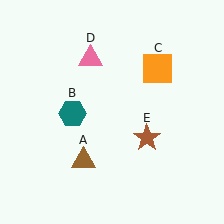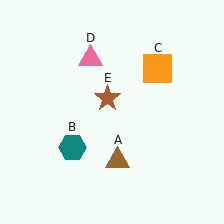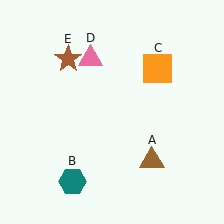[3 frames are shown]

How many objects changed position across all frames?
3 objects changed position: brown triangle (object A), teal hexagon (object B), brown star (object E).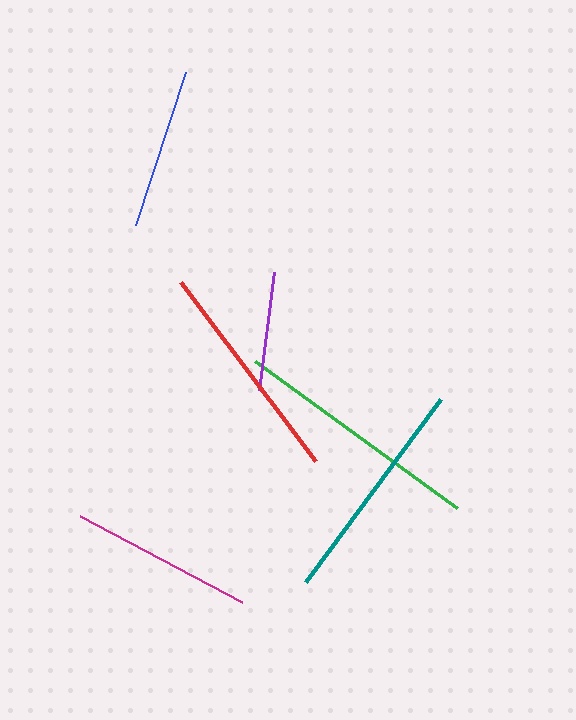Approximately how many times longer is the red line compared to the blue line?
The red line is approximately 1.4 times the length of the blue line.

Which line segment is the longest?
The green line is the longest at approximately 250 pixels.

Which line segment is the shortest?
The purple line is the shortest at approximately 119 pixels.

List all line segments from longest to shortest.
From longest to shortest: green, teal, red, magenta, blue, purple.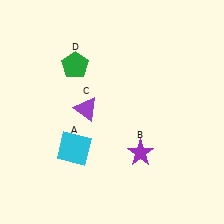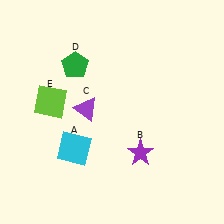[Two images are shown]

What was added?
A lime square (E) was added in Image 2.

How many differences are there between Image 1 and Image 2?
There is 1 difference between the two images.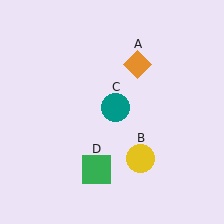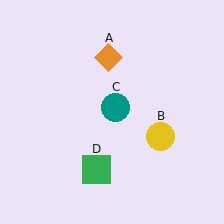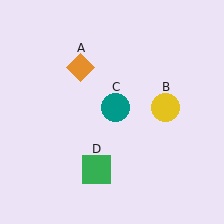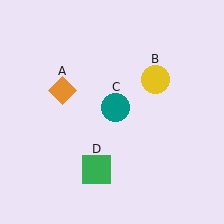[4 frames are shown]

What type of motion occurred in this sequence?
The orange diamond (object A), yellow circle (object B) rotated counterclockwise around the center of the scene.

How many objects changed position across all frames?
2 objects changed position: orange diamond (object A), yellow circle (object B).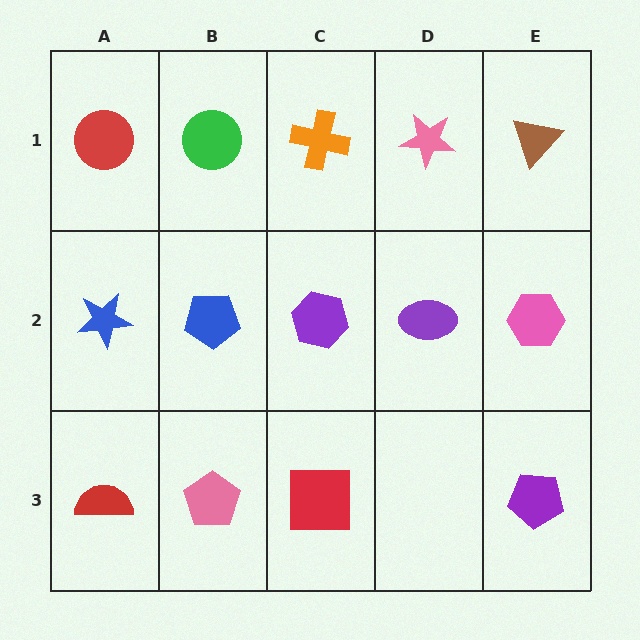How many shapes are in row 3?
4 shapes.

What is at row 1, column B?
A green circle.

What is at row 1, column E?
A brown triangle.